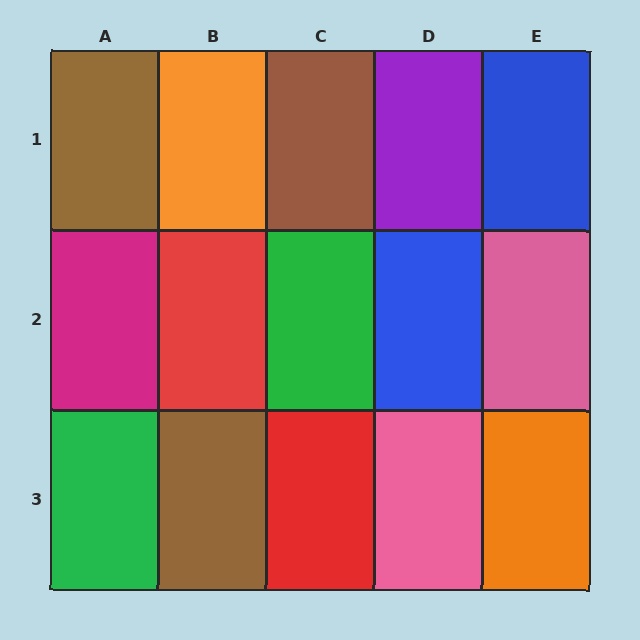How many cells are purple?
1 cell is purple.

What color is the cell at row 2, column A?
Magenta.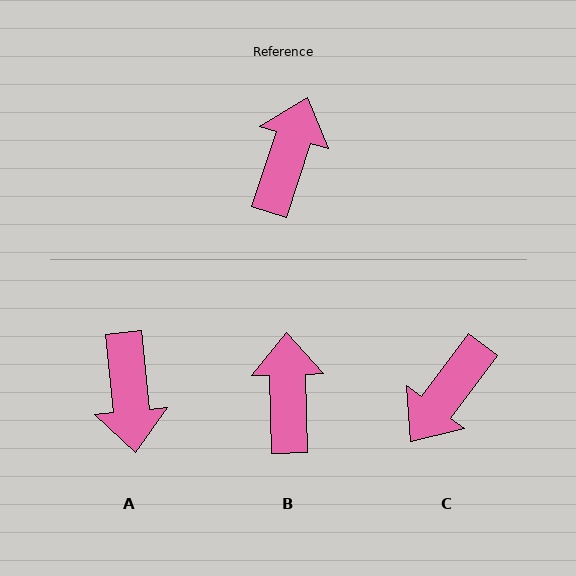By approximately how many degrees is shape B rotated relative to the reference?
Approximately 20 degrees counter-clockwise.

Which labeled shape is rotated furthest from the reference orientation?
C, about 162 degrees away.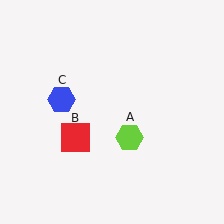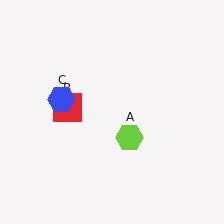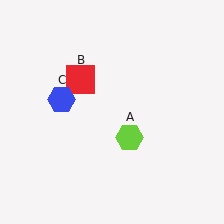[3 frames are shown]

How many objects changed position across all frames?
1 object changed position: red square (object B).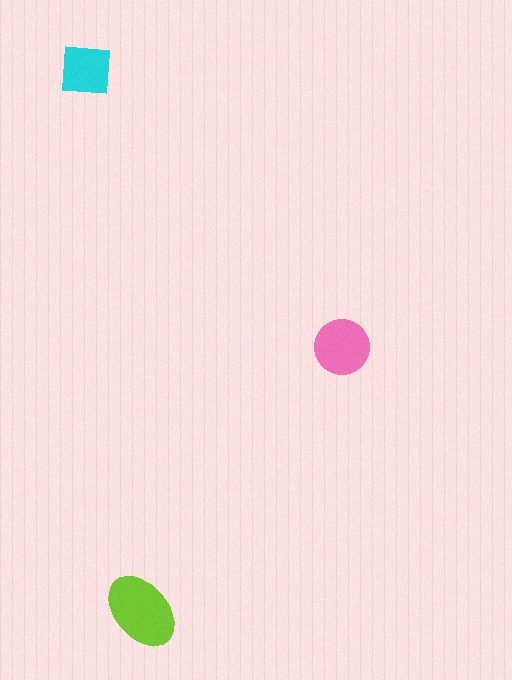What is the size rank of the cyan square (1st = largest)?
3rd.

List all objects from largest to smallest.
The lime ellipse, the pink circle, the cyan square.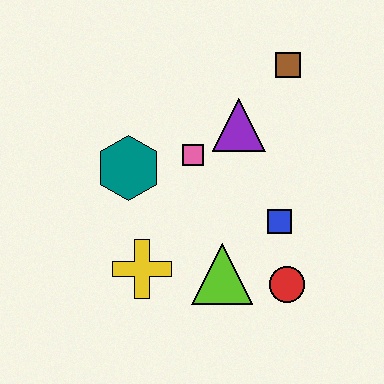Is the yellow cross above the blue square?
No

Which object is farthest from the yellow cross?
The brown square is farthest from the yellow cross.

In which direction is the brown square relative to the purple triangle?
The brown square is above the purple triangle.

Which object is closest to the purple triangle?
The pink square is closest to the purple triangle.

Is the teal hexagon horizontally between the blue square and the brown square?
No